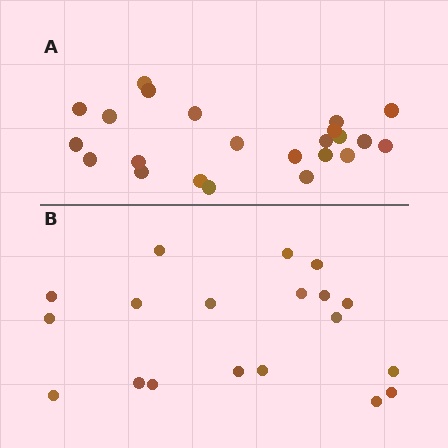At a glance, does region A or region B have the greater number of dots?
Region A (the top region) has more dots.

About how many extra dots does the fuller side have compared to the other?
Region A has about 4 more dots than region B.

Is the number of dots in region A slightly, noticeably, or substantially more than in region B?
Region A has only slightly more — the two regions are fairly close. The ratio is roughly 1.2 to 1.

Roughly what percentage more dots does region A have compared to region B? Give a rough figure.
About 20% more.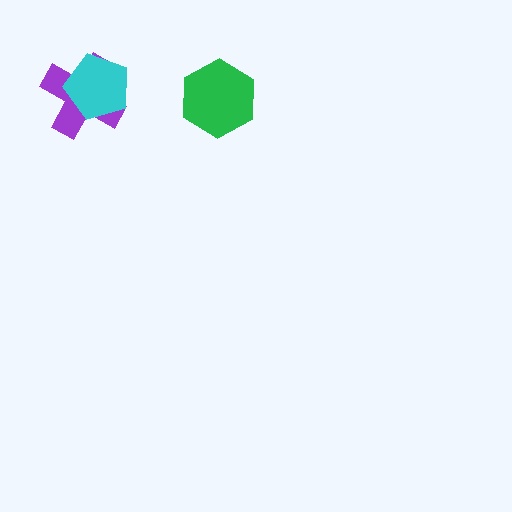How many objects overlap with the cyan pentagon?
1 object overlaps with the cyan pentagon.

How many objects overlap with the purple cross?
1 object overlaps with the purple cross.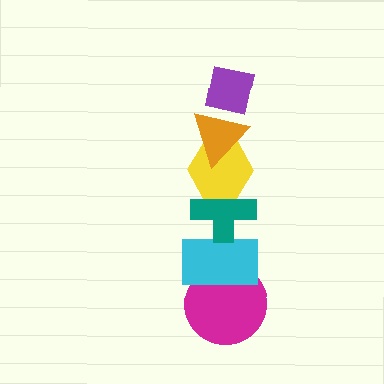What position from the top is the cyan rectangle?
The cyan rectangle is 5th from the top.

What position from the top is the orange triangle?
The orange triangle is 2nd from the top.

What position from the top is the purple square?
The purple square is 1st from the top.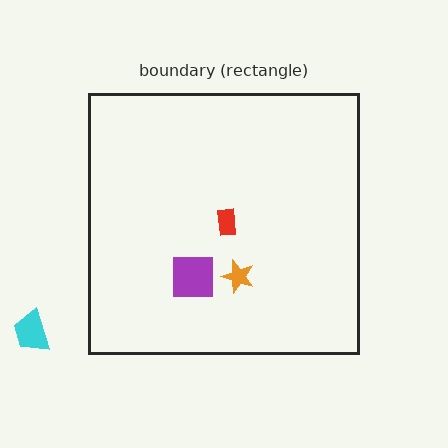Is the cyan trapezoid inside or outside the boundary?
Outside.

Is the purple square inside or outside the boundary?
Inside.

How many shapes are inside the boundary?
3 inside, 1 outside.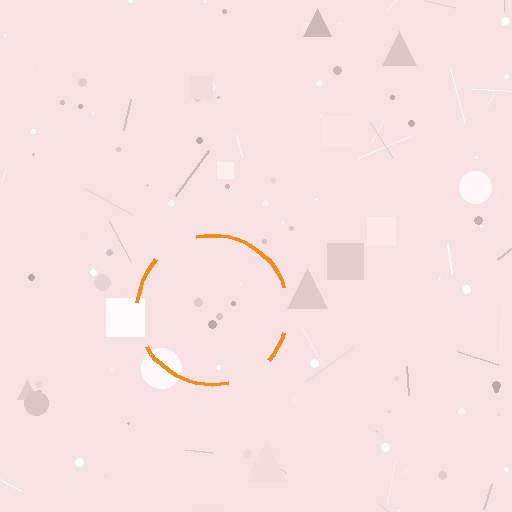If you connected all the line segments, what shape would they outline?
They would outline a circle.